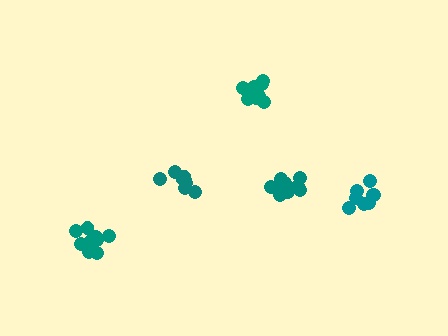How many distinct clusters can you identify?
There are 5 distinct clusters.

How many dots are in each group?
Group 1: 8 dots, Group 2: 8 dots, Group 3: 10 dots, Group 4: 9 dots, Group 5: 11 dots (46 total).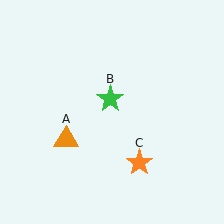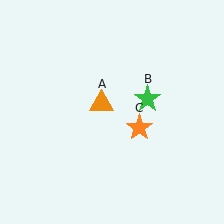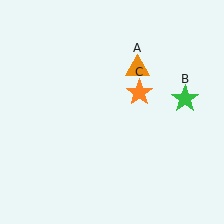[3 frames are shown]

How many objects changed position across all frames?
3 objects changed position: orange triangle (object A), green star (object B), orange star (object C).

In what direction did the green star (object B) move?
The green star (object B) moved right.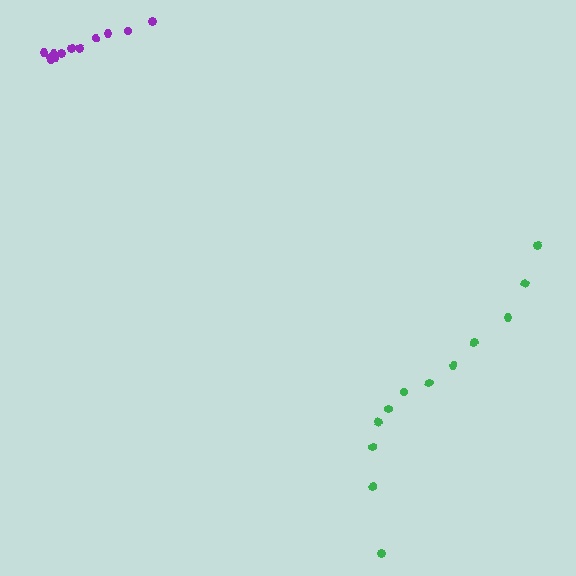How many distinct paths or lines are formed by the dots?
There are 2 distinct paths.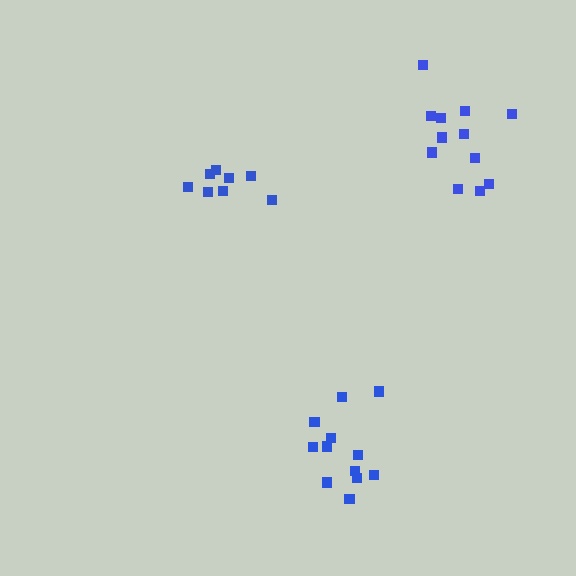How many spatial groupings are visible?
There are 3 spatial groupings.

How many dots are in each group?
Group 1: 12 dots, Group 2: 12 dots, Group 3: 8 dots (32 total).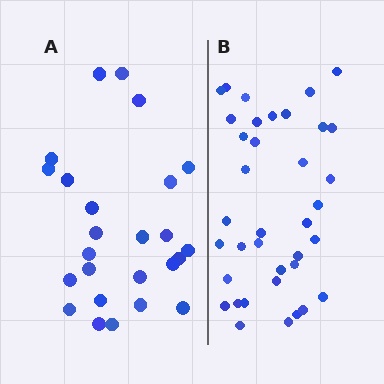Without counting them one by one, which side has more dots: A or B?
Region B (the right region) has more dots.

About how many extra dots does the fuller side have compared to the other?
Region B has roughly 12 or so more dots than region A.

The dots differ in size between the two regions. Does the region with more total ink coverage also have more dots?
No. Region A has more total ink coverage because its dots are larger, but region B actually contains more individual dots. Total area can be misleading — the number of items is what matters here.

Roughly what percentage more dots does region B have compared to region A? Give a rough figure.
About 50% more.